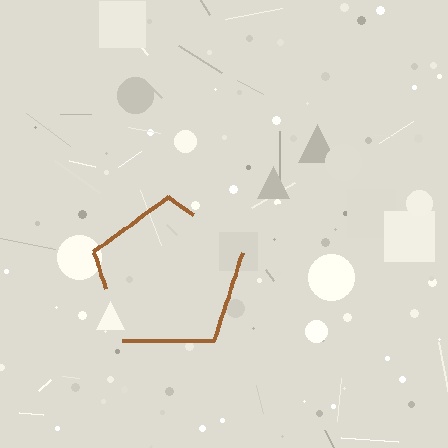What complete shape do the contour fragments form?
The contour fragments form a pentagon.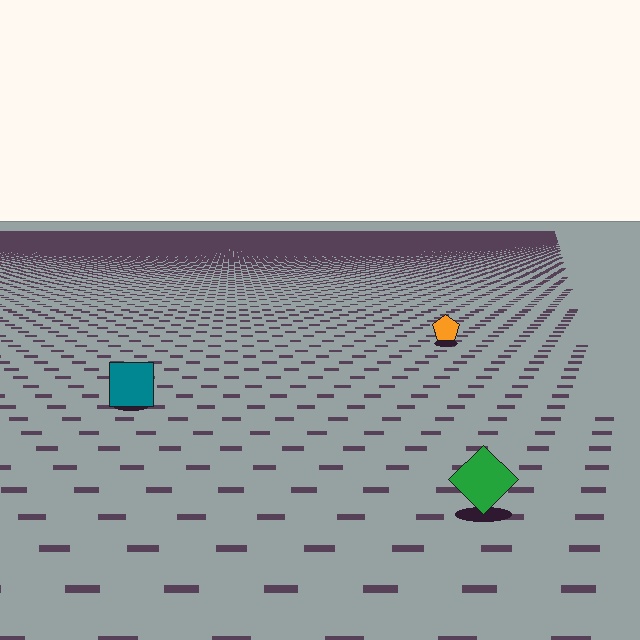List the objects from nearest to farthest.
From nearest to farthest: the green diamond, the teal square, the orange pentagon.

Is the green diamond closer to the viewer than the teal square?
Yes. The green diamond is closer — you can tell from the texture gradient: the ground texture is coarser near it.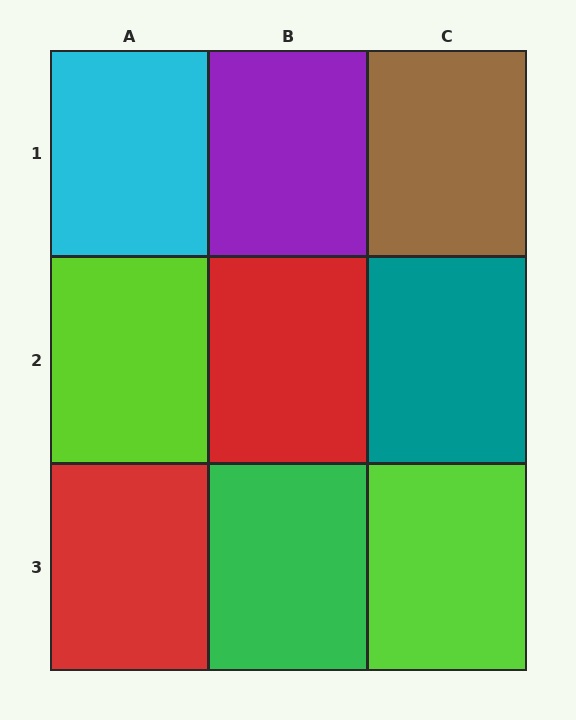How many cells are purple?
1 cell is purple.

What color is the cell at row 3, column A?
Red.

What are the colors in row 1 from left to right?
Cyan, purple, brown.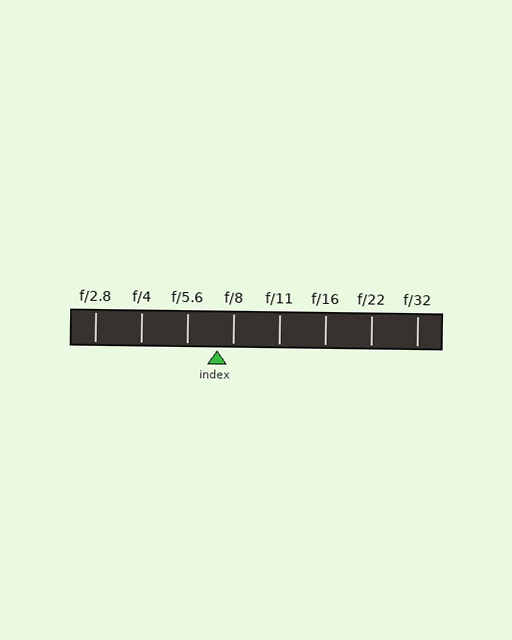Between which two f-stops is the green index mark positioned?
The index mark is between f/5.6 and f/8.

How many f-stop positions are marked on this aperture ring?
There are 8 f-stop positions marked.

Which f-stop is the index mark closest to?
The index mark is closest to f/8.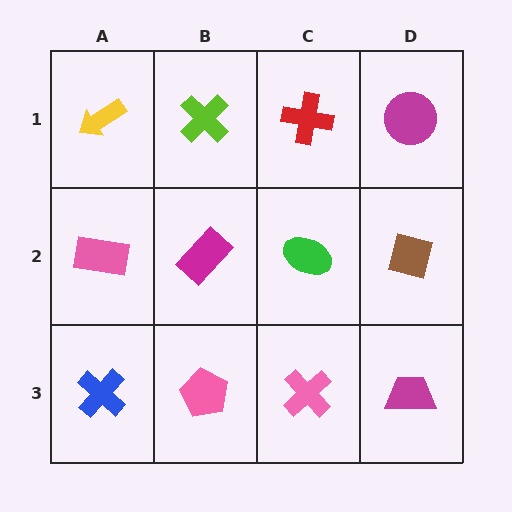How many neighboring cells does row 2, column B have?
4.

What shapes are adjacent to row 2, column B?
A lime cross (row 1, column B), a pink pentagon (row 3, column B), a pink rectangle (row 2, column A), a green ellipse (row 2, column C).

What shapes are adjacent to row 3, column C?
A green ellipse (row 2, column C), a pink pentagon (row 3, column B), a magenta trapezoid (row 3, column D).